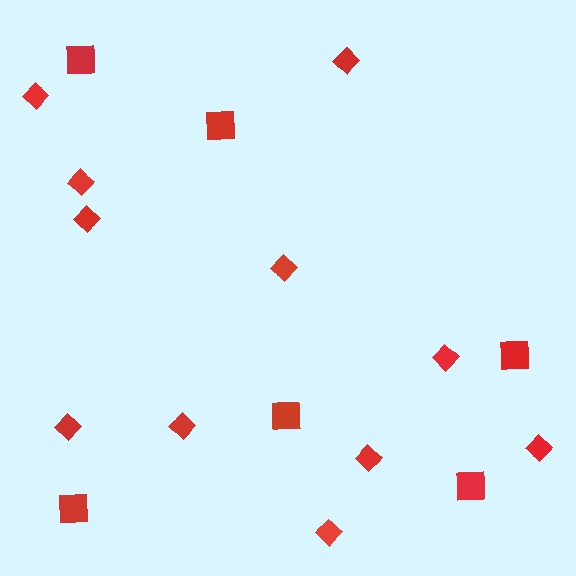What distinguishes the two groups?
There are 2 groups: one group of diamonds (11) and one group of squares (6).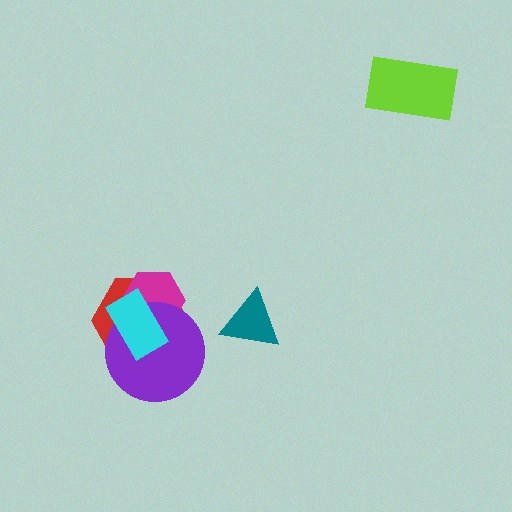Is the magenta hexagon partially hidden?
Yes, it is partially covered by another shape.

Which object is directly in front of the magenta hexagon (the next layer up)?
The purple circle is directly in front of the magenta hexagon.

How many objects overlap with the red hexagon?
3 objects overlap with the red hexagon.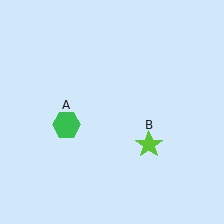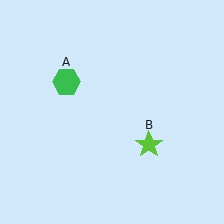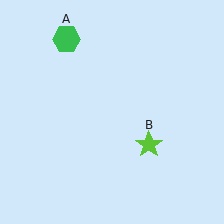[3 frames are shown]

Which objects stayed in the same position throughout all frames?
Lime star (object B) remained stationary.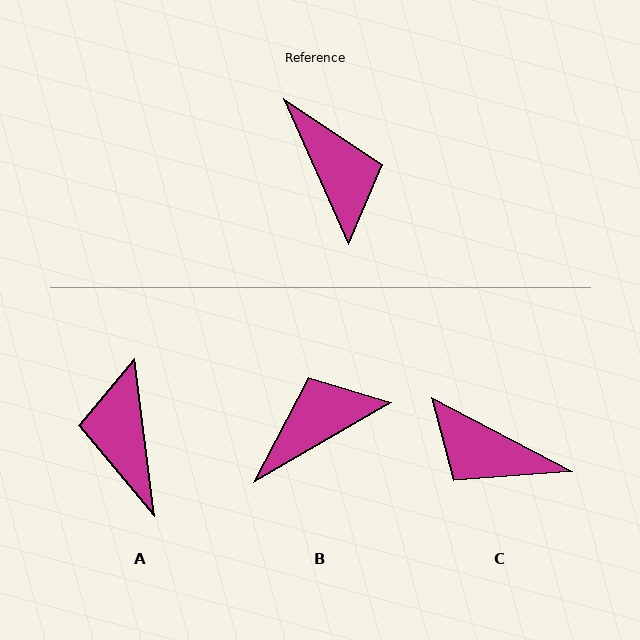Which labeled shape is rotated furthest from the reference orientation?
A, about 163 degrees away.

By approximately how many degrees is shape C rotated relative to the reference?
Approximately 142 degrees clockwise.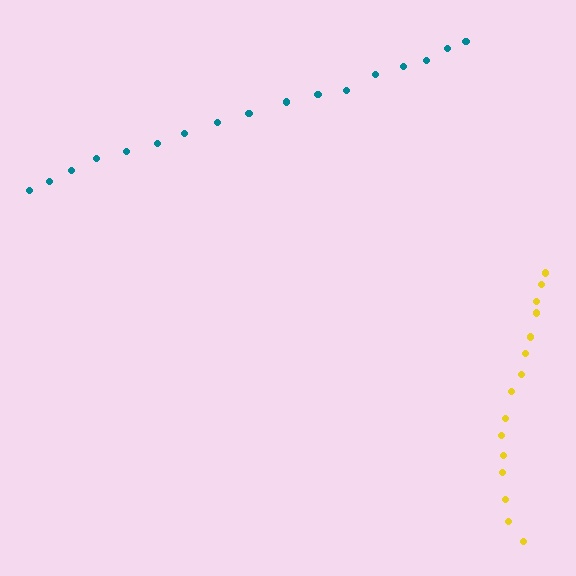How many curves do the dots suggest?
There are 2 distinct paths.